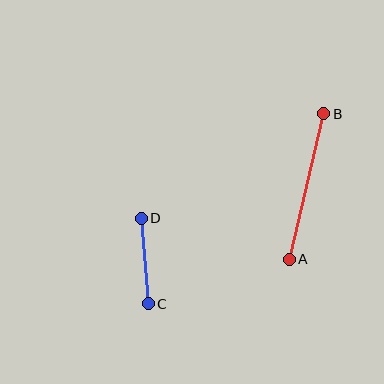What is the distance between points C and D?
The distance is approximately 86 pixels.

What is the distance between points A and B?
The distance is approximately 149 pixels.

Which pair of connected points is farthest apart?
Points A and B are farthest apart.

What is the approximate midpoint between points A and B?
The midpoint is at approximately (306, 186) pixels.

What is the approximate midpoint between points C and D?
The midpoint is at approximately (145, 261) pixels.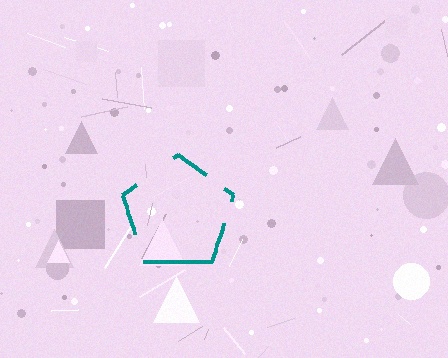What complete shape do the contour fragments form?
The contour fragments form a pentagon.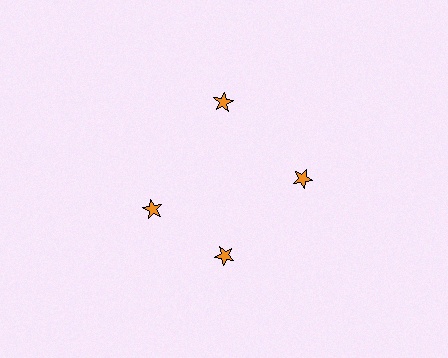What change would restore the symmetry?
The symmetry would be restored by rotating it back into even spacing with its neighbors so that all 4 stars sit at equal angles and equal distance from the center.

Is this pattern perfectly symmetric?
No. The 4 orange stars are arranged in a ring, but one element near the 9 o'clock position is rotated out of alignment along the ring, breaking the 4-fold rotational symmetry.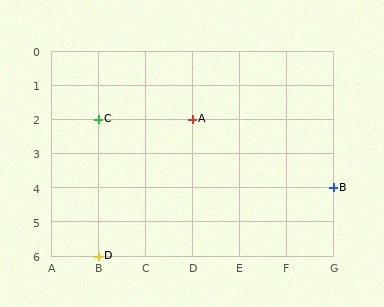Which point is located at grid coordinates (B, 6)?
Point D is at (B, 6).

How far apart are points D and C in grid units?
Points D and C are 4 rows apart.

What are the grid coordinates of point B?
Point B is at grid coordinates (G, 4).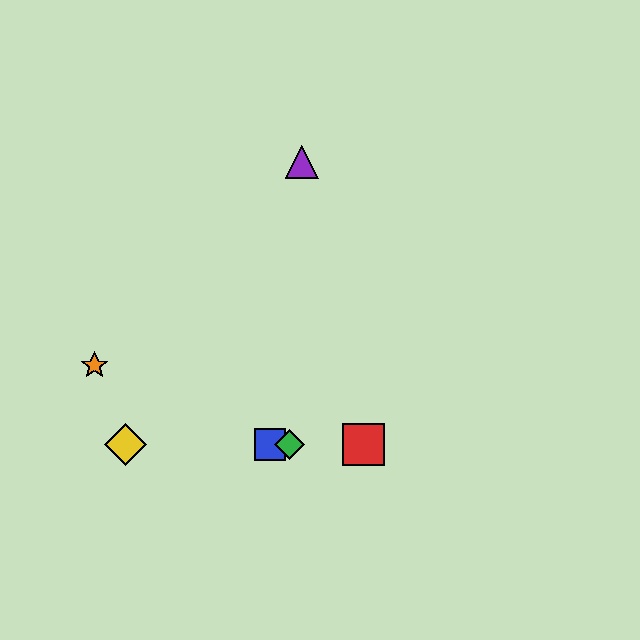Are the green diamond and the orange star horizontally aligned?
No, the green diamond is at y≈445 and the orange star is at y≈365.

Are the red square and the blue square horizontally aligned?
Yes, both are at y≈445.